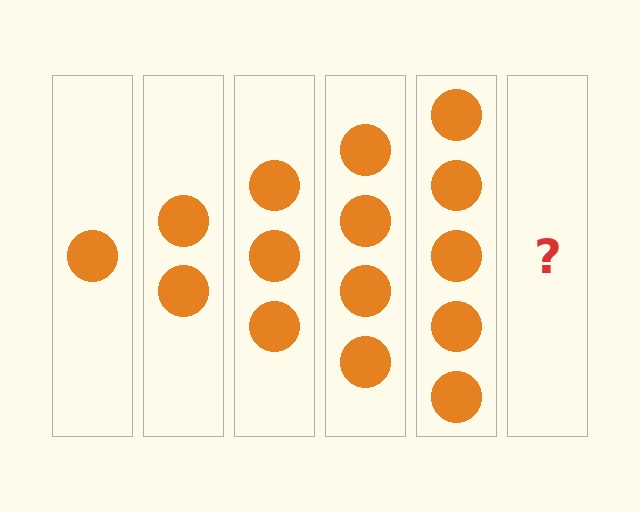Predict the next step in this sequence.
The next step is 6 circles.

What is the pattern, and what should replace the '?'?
The pattern is that each step adds one more circle. The '?' should be 6 circles.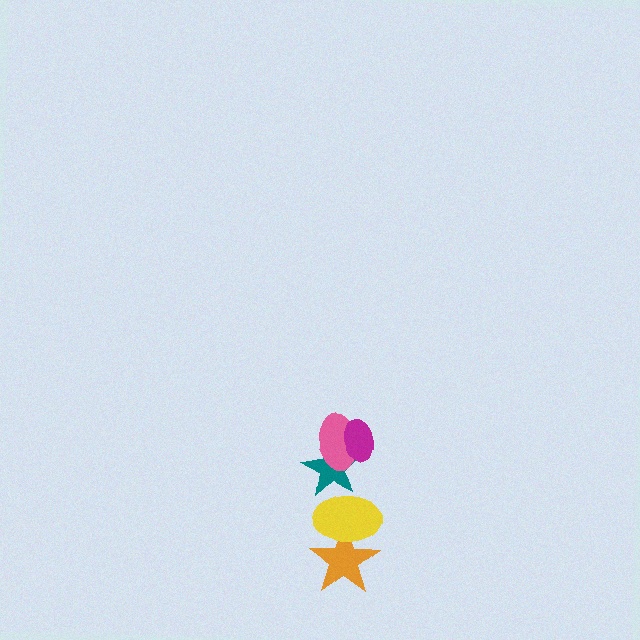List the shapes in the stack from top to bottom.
From top to bottom: the magenta ellipse, the pink ellipse, the teal star, the yellow ellipse, the orange star.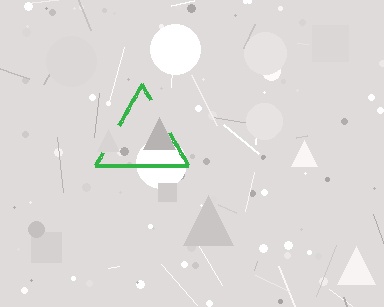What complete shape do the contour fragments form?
The contour fragments form a triangle.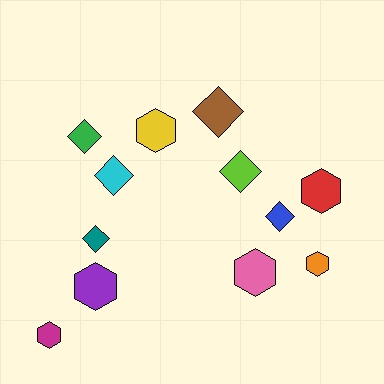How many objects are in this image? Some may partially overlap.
There are 12 objects.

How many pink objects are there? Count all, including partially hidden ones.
There is 1 pink object.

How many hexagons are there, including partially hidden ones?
There are 6 hexagons.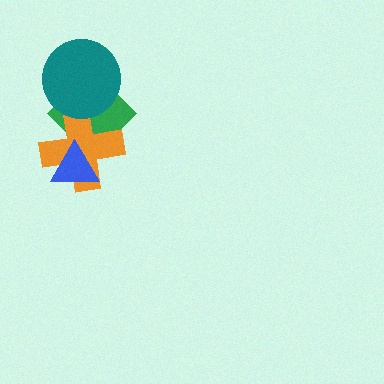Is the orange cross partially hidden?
Yes, it is partially covered by another shape.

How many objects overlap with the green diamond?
3 objects overlap with the green diamond.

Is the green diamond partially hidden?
Yes, it is partially covered by another shape.